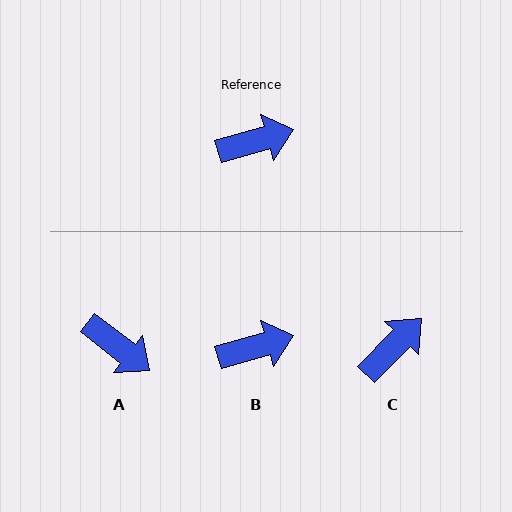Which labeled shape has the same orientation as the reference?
B.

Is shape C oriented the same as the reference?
No, it is off by about 29 degrees.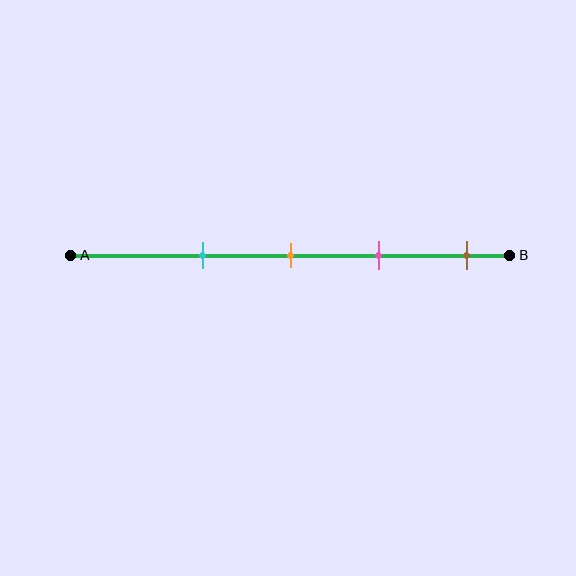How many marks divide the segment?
There are 4 marks dividing the segment.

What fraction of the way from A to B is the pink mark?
The pink mark is approximately 70% (0.7) of the way from A to B.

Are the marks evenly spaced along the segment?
Yes, the marks are approximately evenly spaced.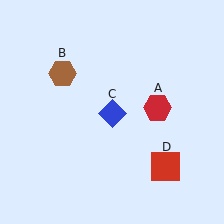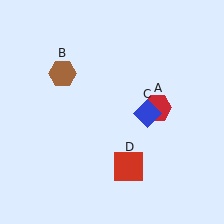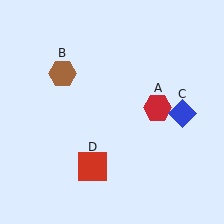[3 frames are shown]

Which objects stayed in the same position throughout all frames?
Red hexagon (object A) and brown hexagon (object B) remained stationary.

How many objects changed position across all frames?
2 objects changed position: blue diamond (object C), red square (object D).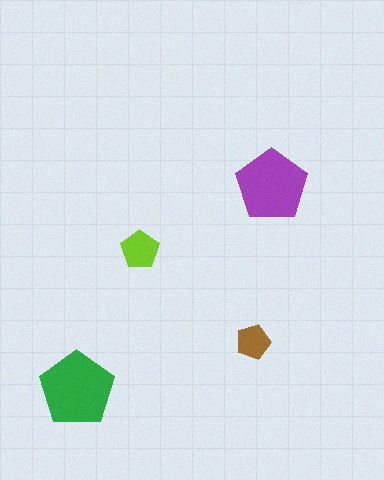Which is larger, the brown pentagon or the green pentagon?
The green one.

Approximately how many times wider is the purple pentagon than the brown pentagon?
About 2 times wider.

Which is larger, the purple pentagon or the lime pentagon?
The purple one.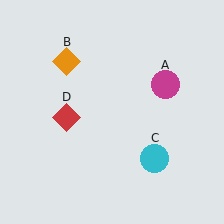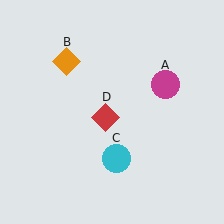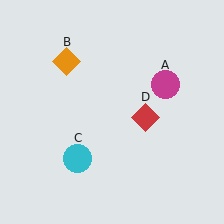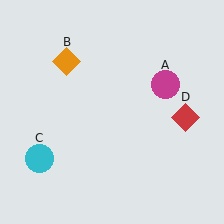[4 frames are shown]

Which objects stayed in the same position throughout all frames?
Magenta circle (object A) and orange diamond (object B) remained stationary.